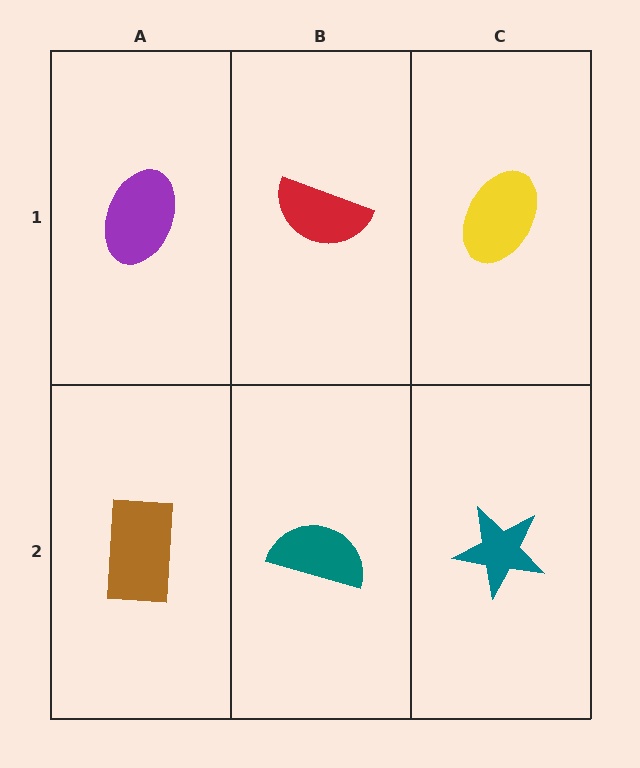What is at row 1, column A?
A purple ellipse.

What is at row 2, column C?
A teal star.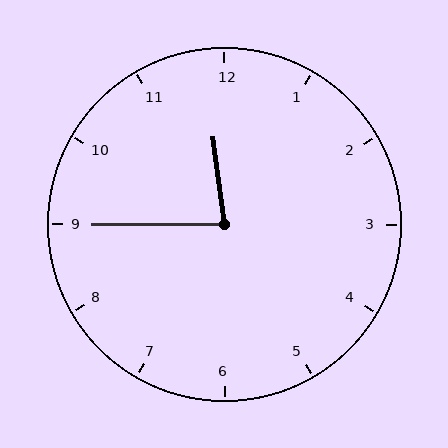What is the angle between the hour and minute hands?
Approximately 82 degrees.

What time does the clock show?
11:45.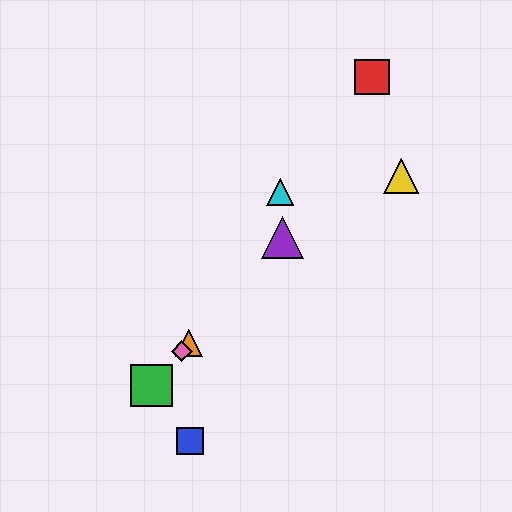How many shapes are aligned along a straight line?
4 shapes (the green square, the purple triangle, the orange triangle, the pink diamond) are aligned along a straight line.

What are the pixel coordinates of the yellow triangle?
The yellow triangle is at (401, 176).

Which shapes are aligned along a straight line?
The green square, the purple triangle, the orange triangle, the pink diamond are aligned along a straight line.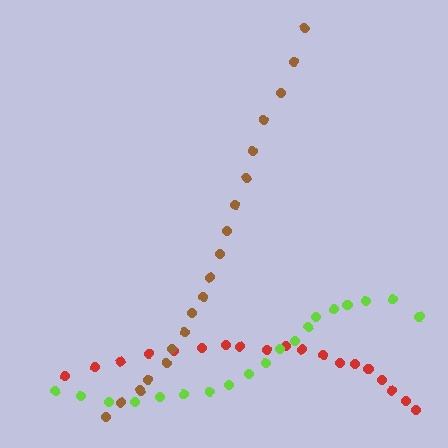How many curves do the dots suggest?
There are 3 distinct paths.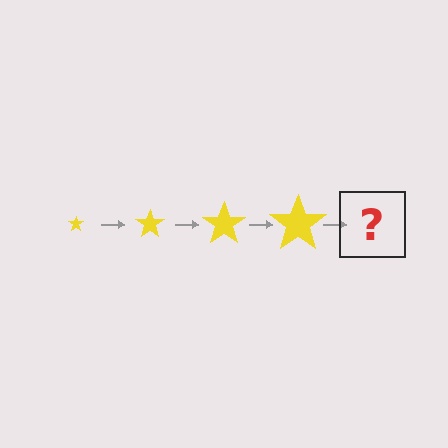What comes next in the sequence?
The next element should be a yellow star, larger than the previous one.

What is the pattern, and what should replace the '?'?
The pattern is that the star gets progressively larger each step. The '?' should be a yellow star, larger than the previous one.